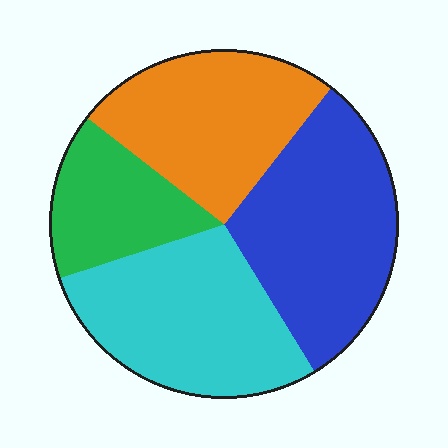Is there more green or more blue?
Blue.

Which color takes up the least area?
Green, at roughly 15%.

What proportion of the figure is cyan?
Cyan covers 29% of the figure.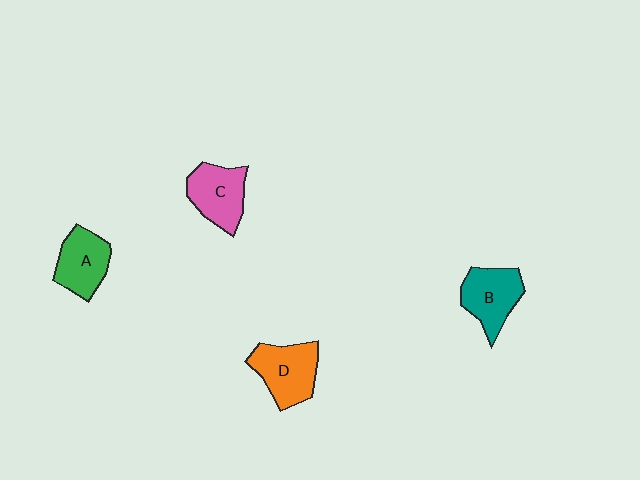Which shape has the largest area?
Shape D (orange).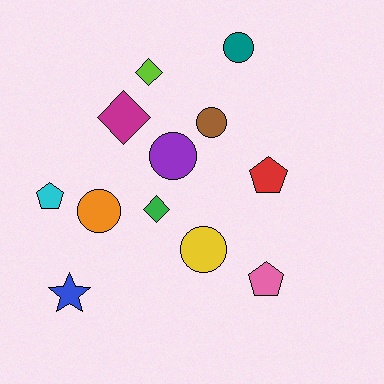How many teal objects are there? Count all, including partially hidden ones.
There is 1 teal object.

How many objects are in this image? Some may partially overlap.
There are 12 objects.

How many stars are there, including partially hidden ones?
There is 1 star.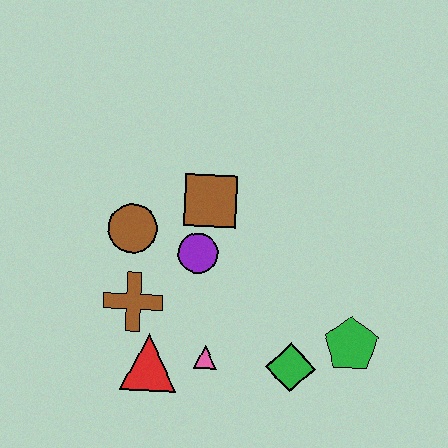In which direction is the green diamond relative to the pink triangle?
The green diamond is to the right of the pink triangle.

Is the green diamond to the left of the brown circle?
No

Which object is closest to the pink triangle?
The red triangle is closest to the pink triangle.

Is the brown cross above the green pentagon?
Yes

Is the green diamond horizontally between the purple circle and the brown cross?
No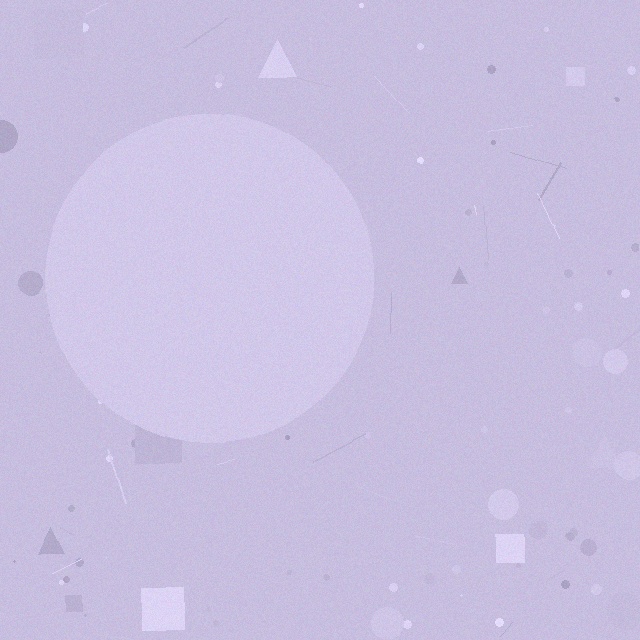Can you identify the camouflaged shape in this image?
The camouflaged shape is a circle.